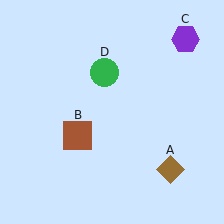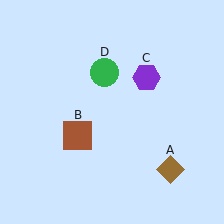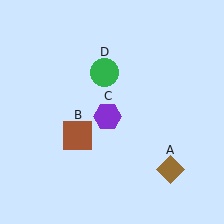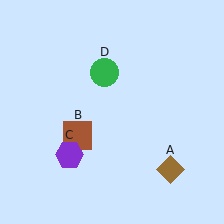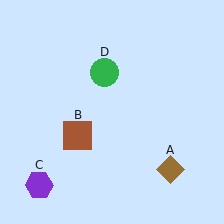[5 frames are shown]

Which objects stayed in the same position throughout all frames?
Brown diamond (object A) and brown square (object B) and green circle (object D) remained stationary.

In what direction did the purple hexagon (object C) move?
The purple hexagon (object C) moved down and to the left.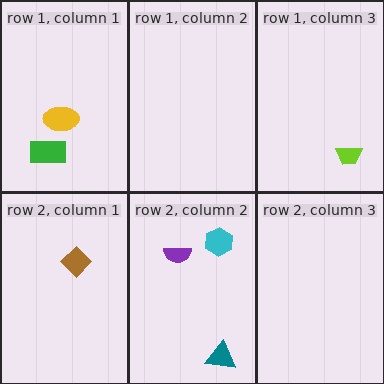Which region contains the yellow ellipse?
The row 1, column 1 region.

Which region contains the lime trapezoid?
The row 1, column 3 region.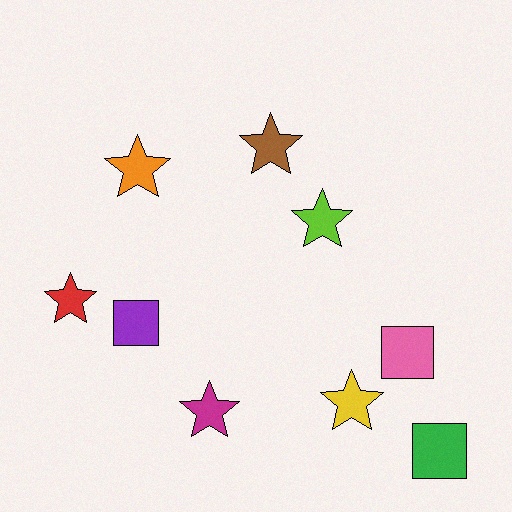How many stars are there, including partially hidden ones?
There are 6 stars.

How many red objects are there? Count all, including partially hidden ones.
There is 1 red object.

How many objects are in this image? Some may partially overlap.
There are 9 objects.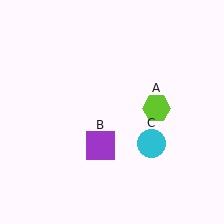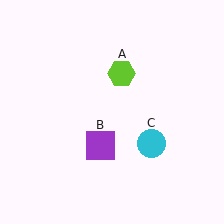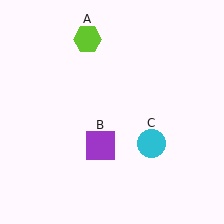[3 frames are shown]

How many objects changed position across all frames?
1 object changed position: lime hexagon (object A).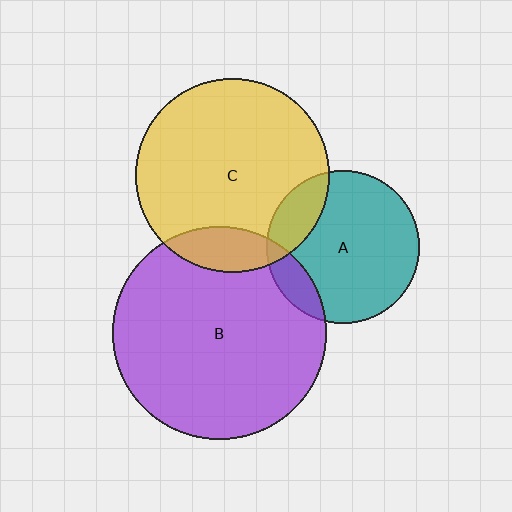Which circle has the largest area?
Circle B (purple).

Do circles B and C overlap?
Yes.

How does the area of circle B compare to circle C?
Approximately 1.2 times.